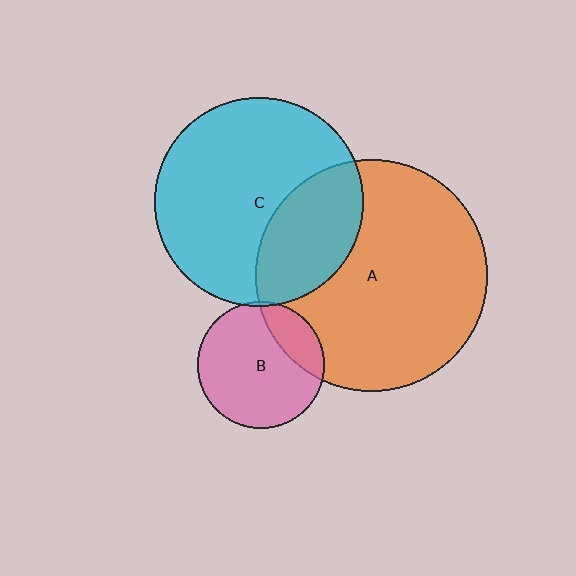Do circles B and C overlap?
Yes.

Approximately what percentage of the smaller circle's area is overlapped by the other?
Approximately 5%.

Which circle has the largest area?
Circle A (orange).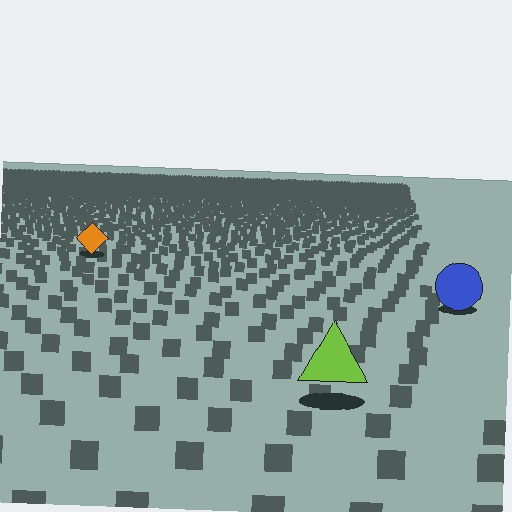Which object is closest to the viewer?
The lime triangle is closest. The texture marks near it are larger and more spread out.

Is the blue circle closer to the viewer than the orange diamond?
Yes. The blue circle is closer — you can tell from the texture gradient: the ground texture is coarser near it.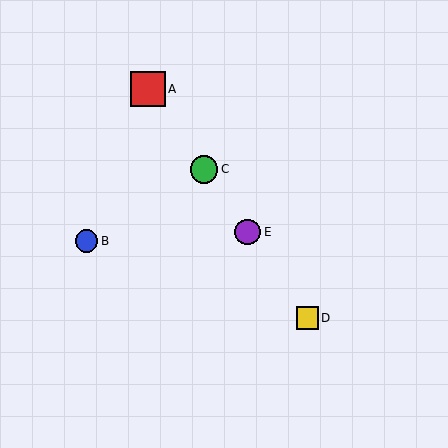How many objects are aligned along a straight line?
4 objects (A, C, D, E) are aligned along a straight line.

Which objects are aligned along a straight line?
Objects A, C, D, E are aligned along a straight line.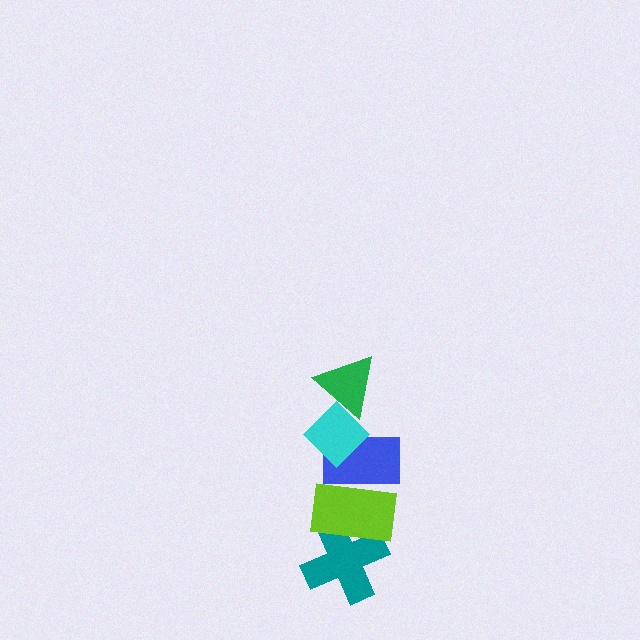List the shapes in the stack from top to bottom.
From top to bottom: the green triangle, the cyan diamond, the blue rectangle, the lime rectangle, the teal cross.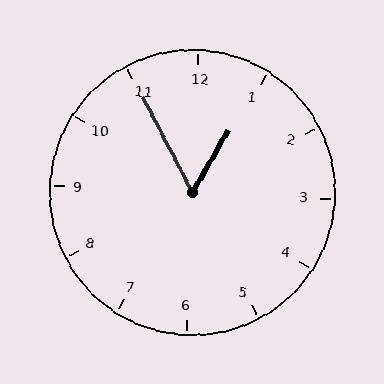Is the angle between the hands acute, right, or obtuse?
It is acute.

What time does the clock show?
12:55.